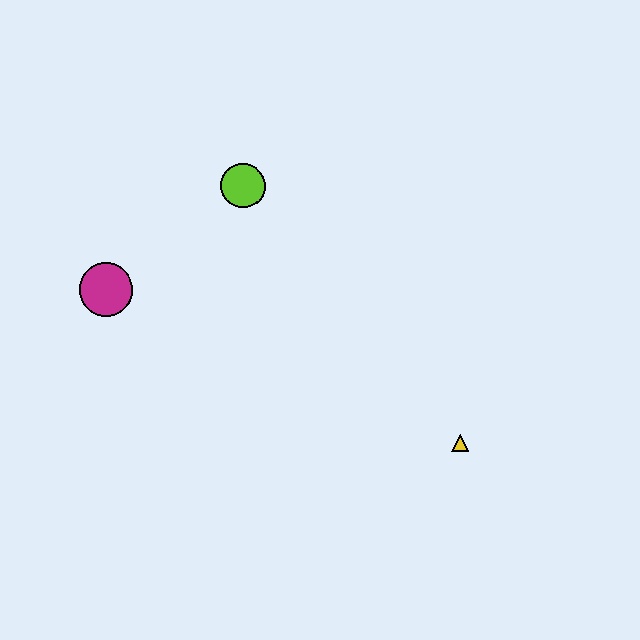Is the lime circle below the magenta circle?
No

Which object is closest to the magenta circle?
The lime circle is closest to the magenta circle.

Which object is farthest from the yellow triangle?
The magenta circle is farthest from the yellow triangle.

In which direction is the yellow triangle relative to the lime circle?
The yellow triangle is below the lime circle.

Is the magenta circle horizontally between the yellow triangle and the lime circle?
No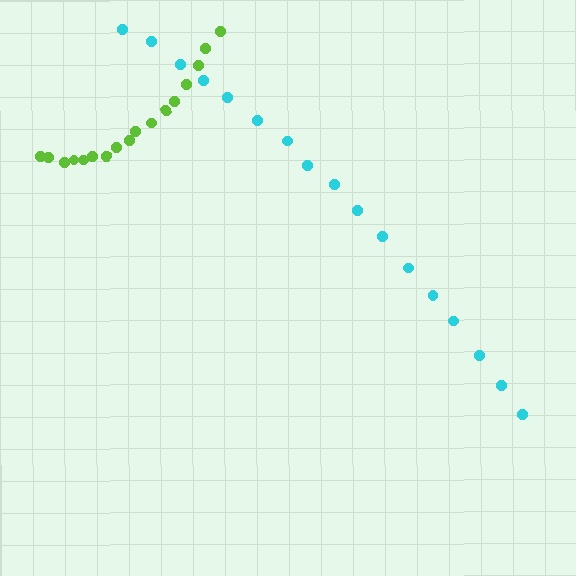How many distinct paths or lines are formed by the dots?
There are 2 distinct paths.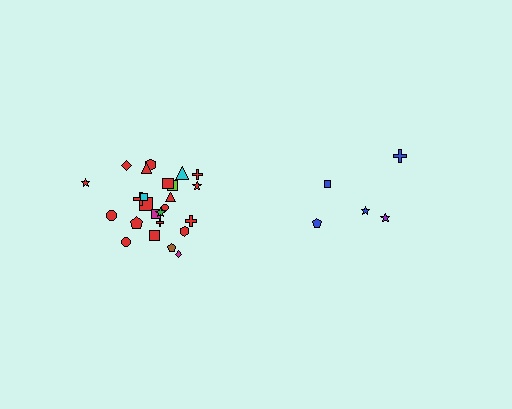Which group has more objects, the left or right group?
The left group.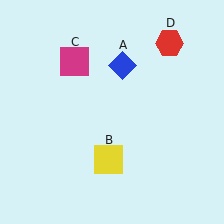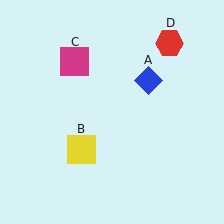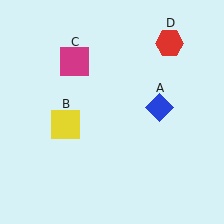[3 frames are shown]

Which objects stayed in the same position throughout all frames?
Magenta square (object C) and red hexagon (object D) remained stationary.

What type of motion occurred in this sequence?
The blue diamond (object A), yellow square (object B) rotated clockwise around the center of the scene.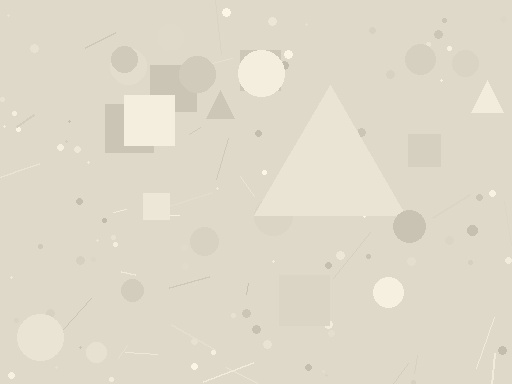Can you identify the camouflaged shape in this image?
The camouflaged shape is a triangle.